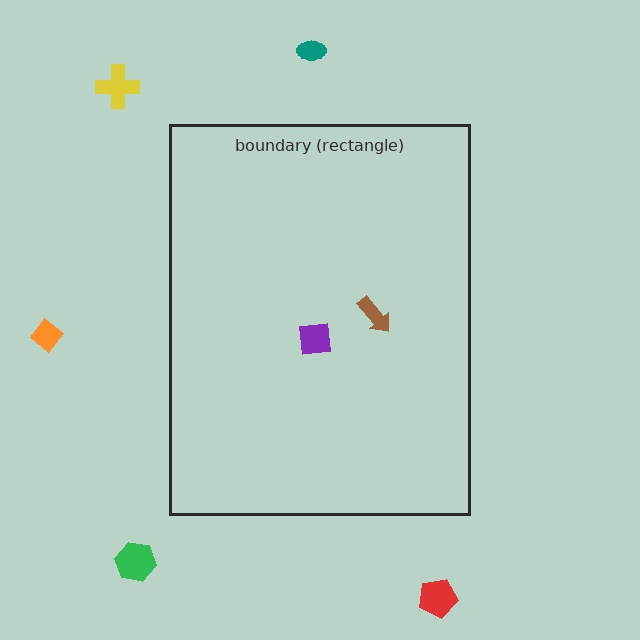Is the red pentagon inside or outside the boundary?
Outside.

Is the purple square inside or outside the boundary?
Inside.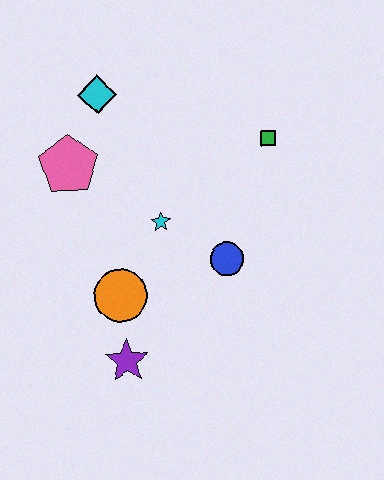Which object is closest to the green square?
The blue circle is closest to the green square.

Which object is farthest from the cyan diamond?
The purple star is farthest from the cyan diamond.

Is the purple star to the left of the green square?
Yes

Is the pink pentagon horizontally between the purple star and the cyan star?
No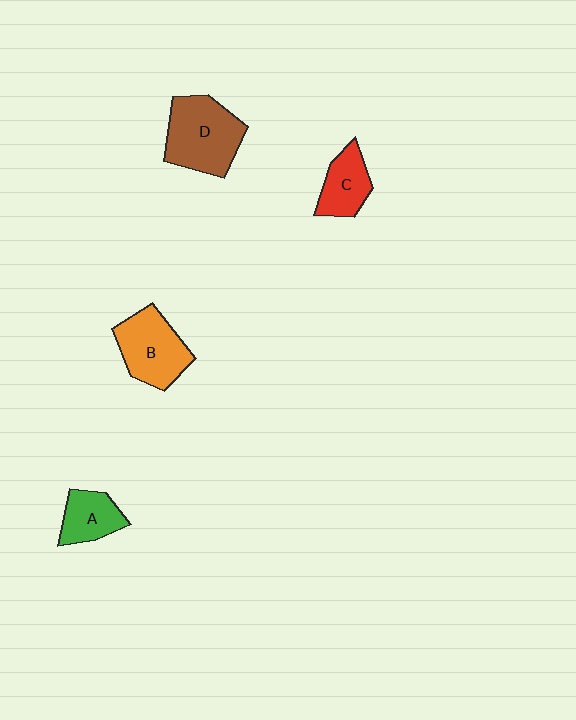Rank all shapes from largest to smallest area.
From largest to smallest: D (brown), B (orange), C (red), A (green).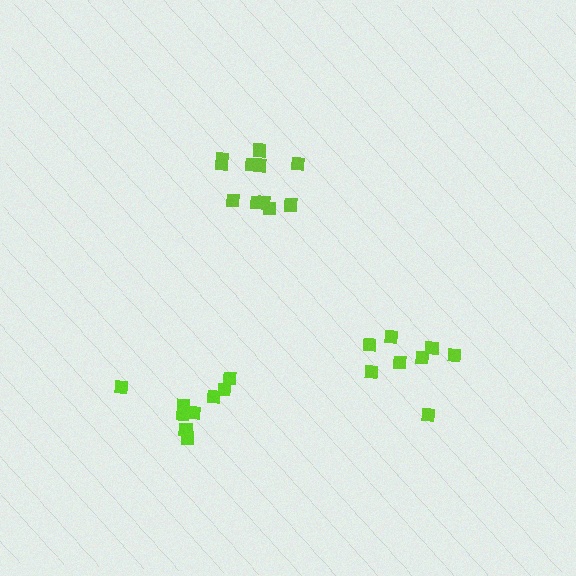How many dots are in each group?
Group 1: 11 dots, Group 2: 8 dots, Group 3: 9 dots (28 total).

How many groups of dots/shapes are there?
There are 3 groups.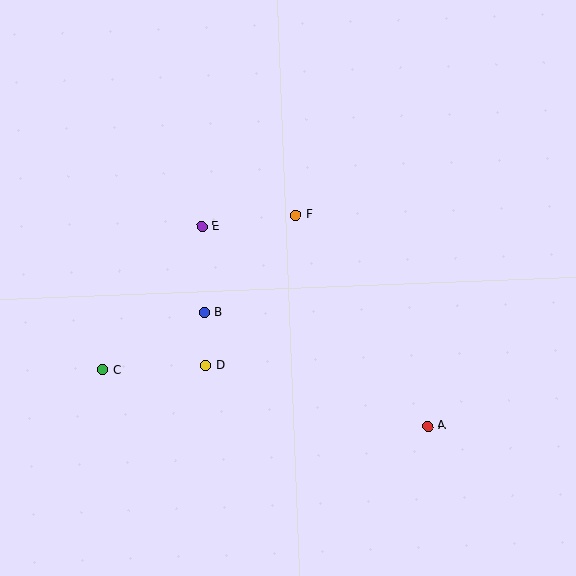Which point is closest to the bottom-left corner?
Point C is closest to the bottom-left corner.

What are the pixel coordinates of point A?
Point A is at (428, 426).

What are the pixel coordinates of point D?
Point D is at (205, 365).